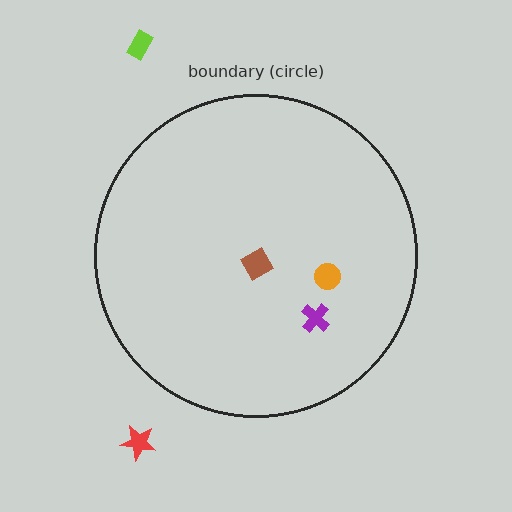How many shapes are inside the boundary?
3 inside, 2 outside.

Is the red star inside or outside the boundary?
Outside.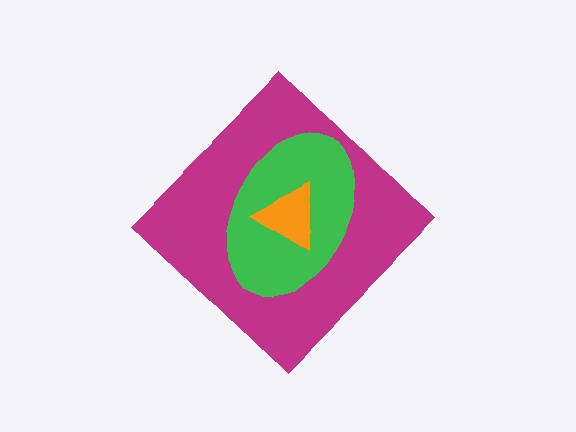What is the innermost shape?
The orange triangle.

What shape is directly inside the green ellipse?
The orange triangle.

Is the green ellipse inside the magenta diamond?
Yes.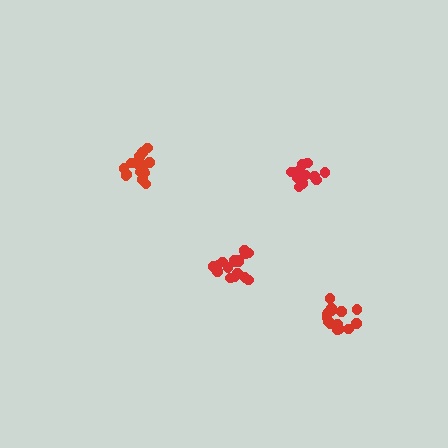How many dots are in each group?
Group 1: 16 dots, Group 2: 17 dots, Group 3: 13 dots, Group 4: 17 dots (63 total).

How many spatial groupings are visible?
There are 4 spatial groupings.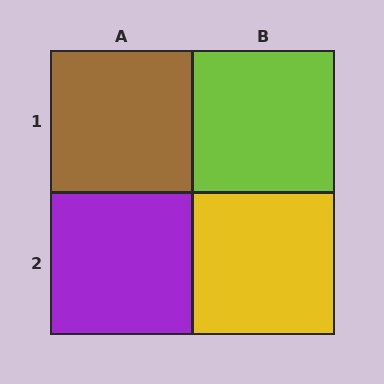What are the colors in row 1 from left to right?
Brown, lime.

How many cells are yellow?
1 cell is yellow.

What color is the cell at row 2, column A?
Purple.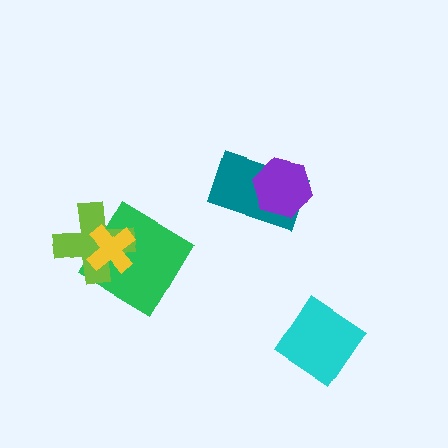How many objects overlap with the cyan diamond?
0 objects overlap with the cyan diamond.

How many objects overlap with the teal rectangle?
1 object overlaps with the teal rectangle.